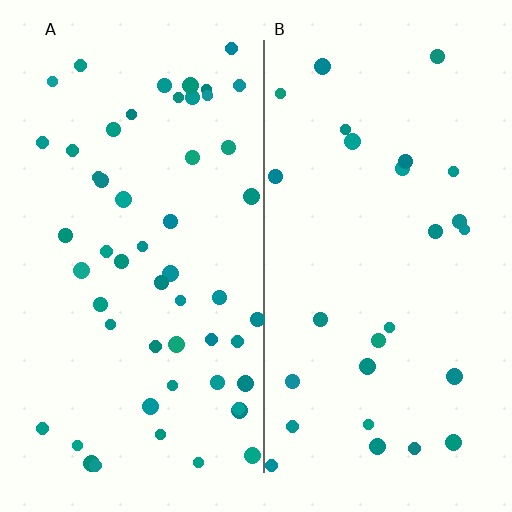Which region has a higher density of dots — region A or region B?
A (the left).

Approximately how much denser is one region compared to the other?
Approximately 1.9× — region A over region B.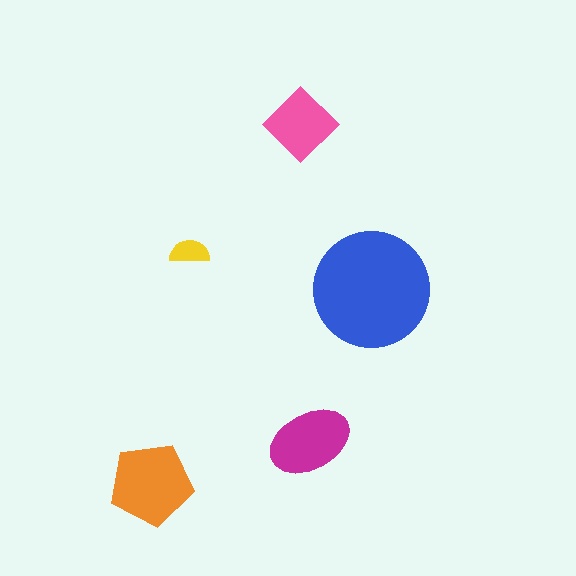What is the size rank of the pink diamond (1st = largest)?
4th.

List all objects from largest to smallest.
The blue circle, the orange pentagon, the magenta ellipse, the pink diamond, the yellow semicircle.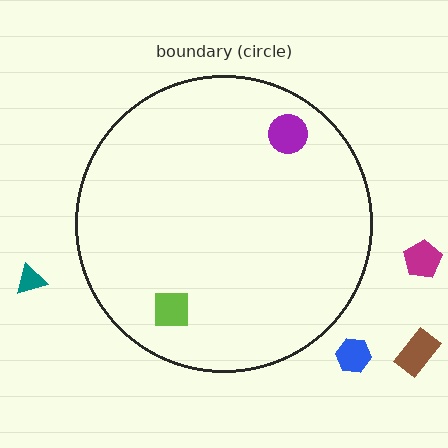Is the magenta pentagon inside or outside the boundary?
Outside.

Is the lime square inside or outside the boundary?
Inside.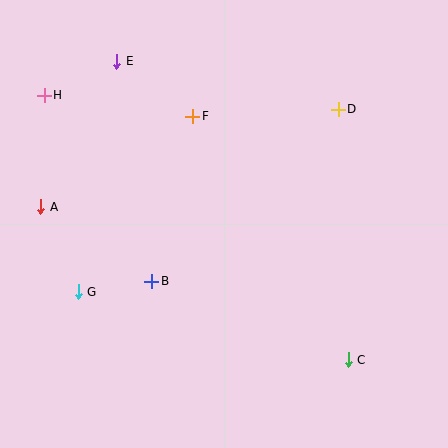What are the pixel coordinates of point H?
Point H is at (44, 95).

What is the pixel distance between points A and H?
The distance between A and H is 112 pixels.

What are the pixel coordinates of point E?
Point E is at (117, 61).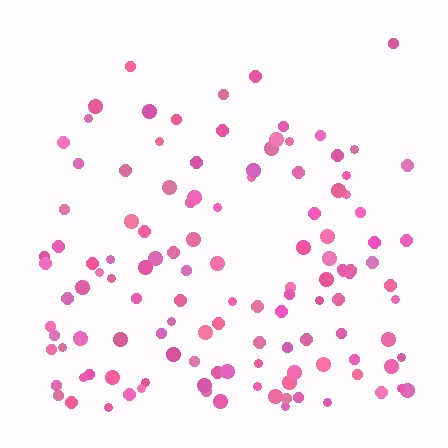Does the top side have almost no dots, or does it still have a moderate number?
Still a moderate number, just noticeably fewer than the bottom.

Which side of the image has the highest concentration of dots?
The bottom.